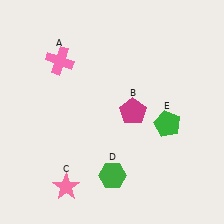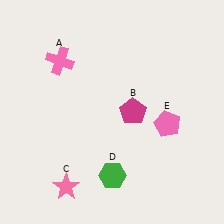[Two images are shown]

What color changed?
The pentagon (E) changed from green in Image 1 to pink in Image 2.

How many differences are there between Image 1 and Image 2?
There is 1 difference between the two images.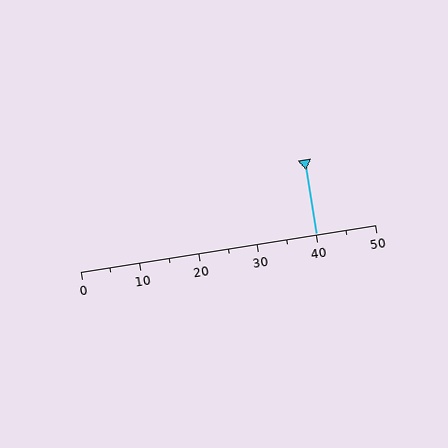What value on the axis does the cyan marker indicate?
The marker indicates approximately 40.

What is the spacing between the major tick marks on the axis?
The major ticks are spaced 10 apart.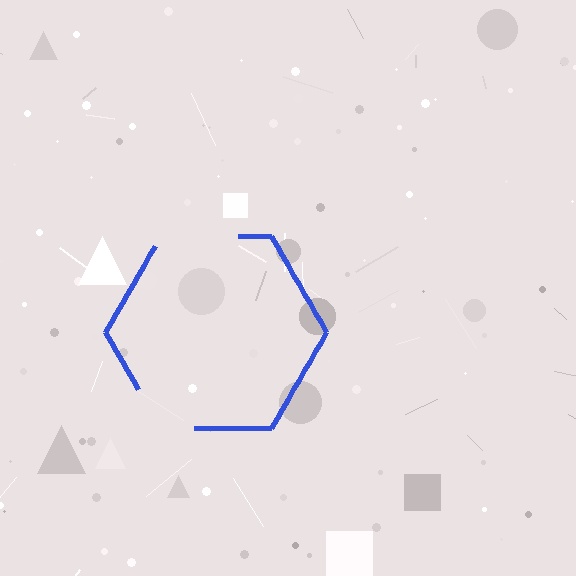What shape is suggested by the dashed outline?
The dashed outline suggests a hexagon.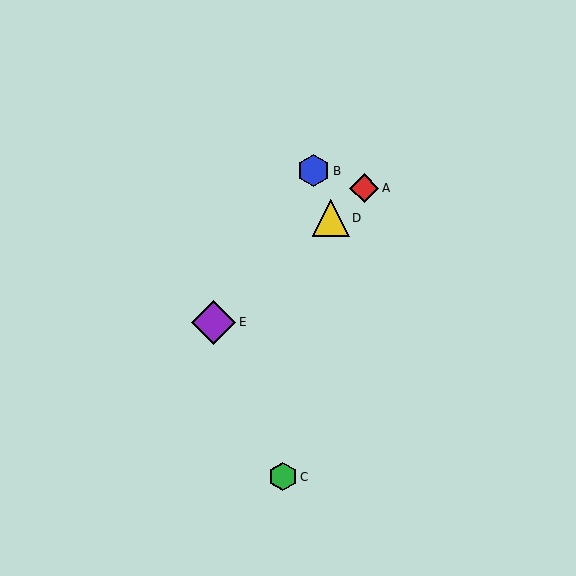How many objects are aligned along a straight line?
3 objects (A, D, E) are aligned along a straight line.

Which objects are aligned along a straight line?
Objects A, D, E are aligned along a straight line.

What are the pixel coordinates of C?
Object C is at (283, 477).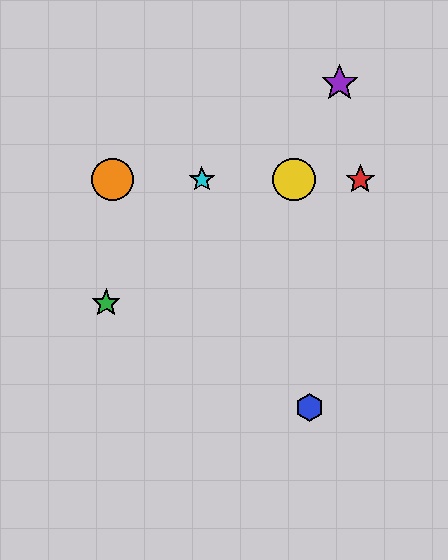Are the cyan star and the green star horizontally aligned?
No, the cyan star is at y≈180 and the green star is at y≈303.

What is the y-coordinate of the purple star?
The purple star is at y≈83.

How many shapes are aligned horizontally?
4 shapes (the red star, the yellow circle, the orange circle, the cyan star) are aligned horizontally.